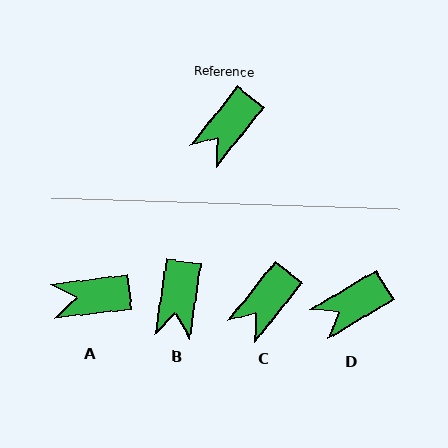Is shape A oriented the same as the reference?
No, it is off by about 45 degrees.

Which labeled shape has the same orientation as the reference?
C.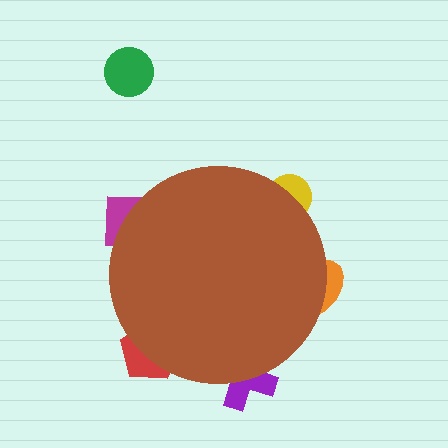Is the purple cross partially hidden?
Yes, the purple cross is partially hidden behind the brown circle.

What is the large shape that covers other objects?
A brown circle.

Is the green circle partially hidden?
No, the green circle is fully visible.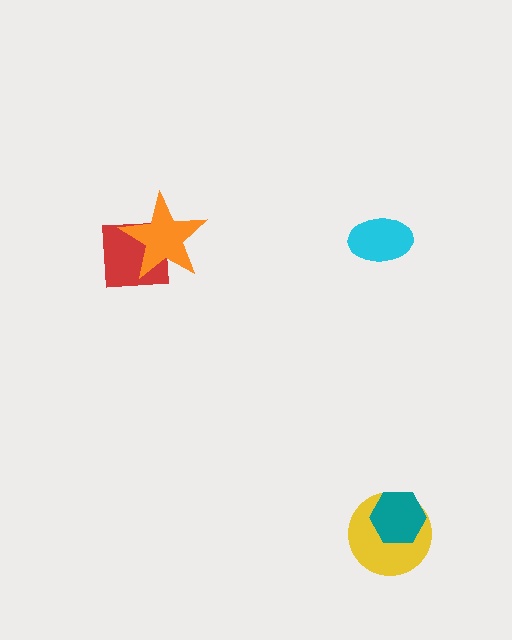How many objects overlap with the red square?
1 object overlaps with the red square.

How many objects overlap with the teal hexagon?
1 object overlaps with the teal hexagon.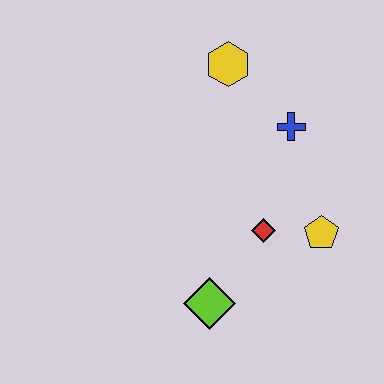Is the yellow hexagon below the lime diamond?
No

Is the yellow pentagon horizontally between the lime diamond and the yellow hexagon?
No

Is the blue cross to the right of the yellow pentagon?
No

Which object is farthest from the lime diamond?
The yellow hexagon is farthest from the lime diamond.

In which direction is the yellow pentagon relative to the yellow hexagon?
The yellow pentagon is below the yellow hexagon.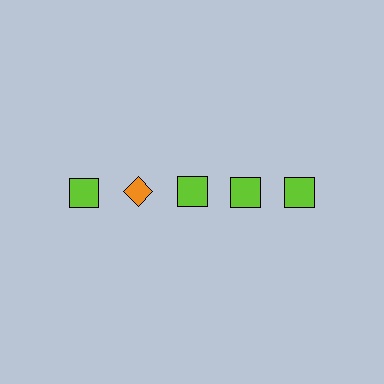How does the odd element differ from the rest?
It differs in both color (orange instead of lime) and shape (diamond instead of square).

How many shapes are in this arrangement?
There are 5 shapes arranged in a grid pattern.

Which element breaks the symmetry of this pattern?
The orange diamond in the top row, second from left column breaks the symmetry. All other shapes are lime squares.